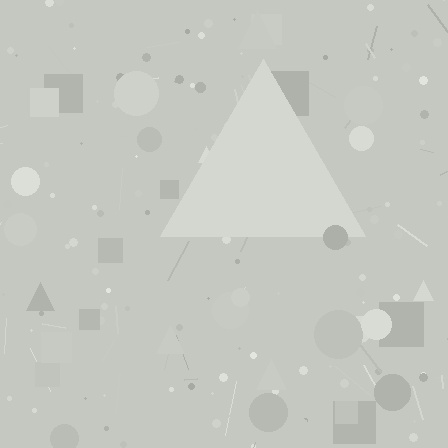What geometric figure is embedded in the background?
A triangle is embedded in the background.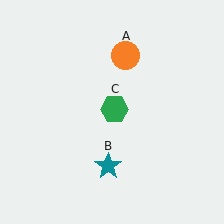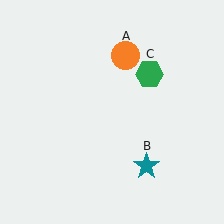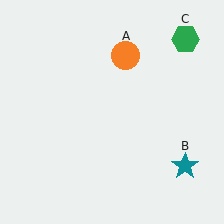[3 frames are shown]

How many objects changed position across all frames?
2 objects changed position: teal star (object B), green hexagon (object C).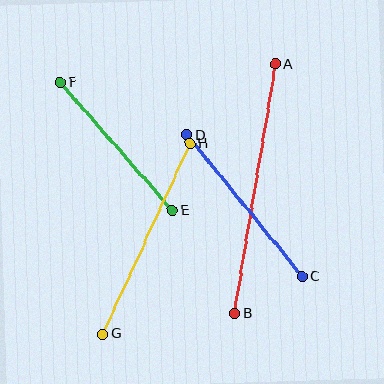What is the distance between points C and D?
The distance is approximately 182 pixels.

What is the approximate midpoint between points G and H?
The midpoint is at approximately (146, 238) pixels.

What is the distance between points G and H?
The distance is approximately 210 pixels.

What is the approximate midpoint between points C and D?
The midpoint is at approximately (245, 206) pixels.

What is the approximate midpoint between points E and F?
The midpoint is at approximately (116, 146) pixels.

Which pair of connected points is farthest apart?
Points A and B are farthest apart.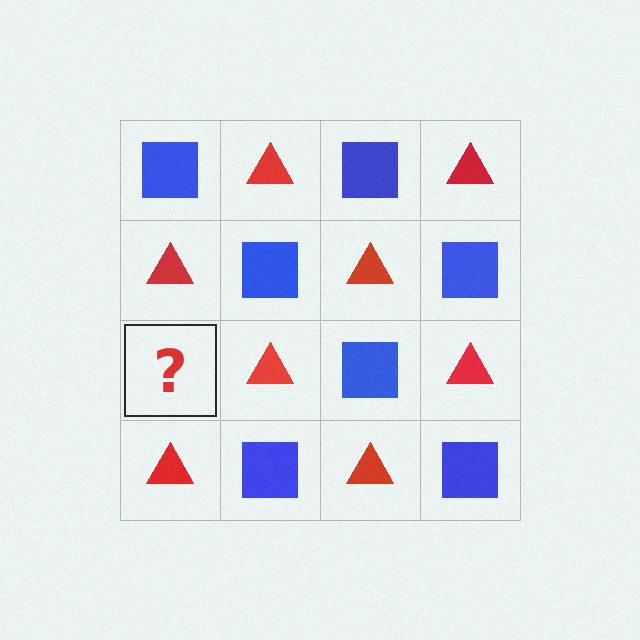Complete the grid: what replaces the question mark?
The question mark should be replaced with a blue square.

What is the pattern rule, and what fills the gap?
The rule is that it alternates blue square and red triangle in a checkerboard pattern. The gap should be filled with a blue square.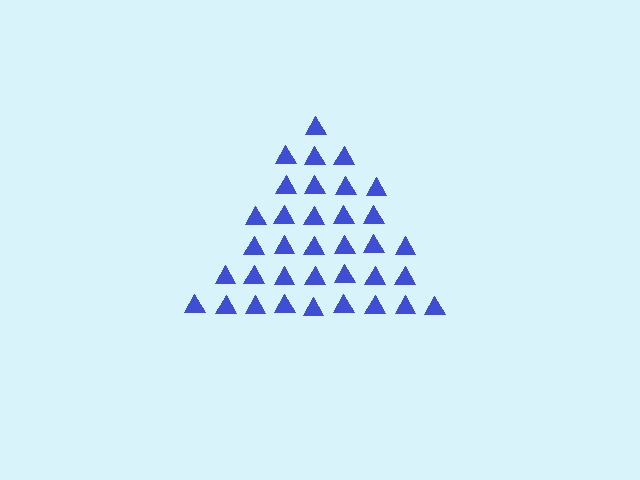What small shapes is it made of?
It is made of small triangles.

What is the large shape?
The large shape is a triangle.